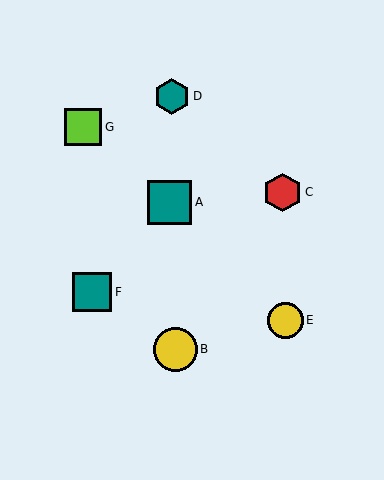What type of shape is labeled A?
Shape A is a teal square.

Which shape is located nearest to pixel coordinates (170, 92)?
The teal hexagon (labeled D) at (172, 96) is nearest to that location.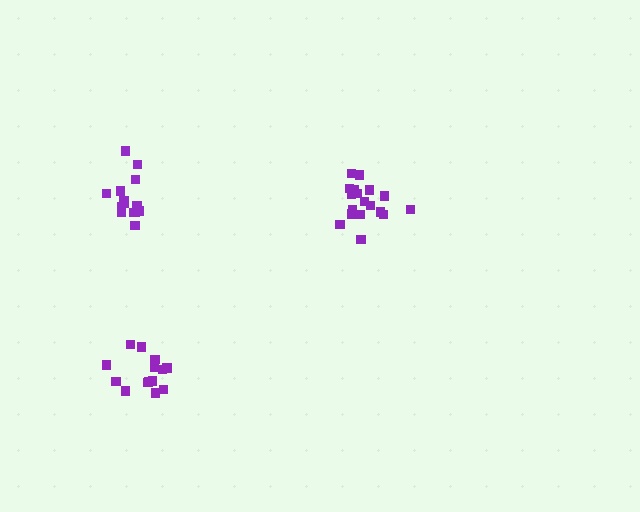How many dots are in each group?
Group 1: 14 dots, Group 2: 18 dots, Group 3: 15 dots (47 total).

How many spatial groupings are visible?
There are 3 spatial groupings.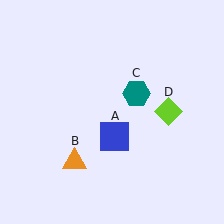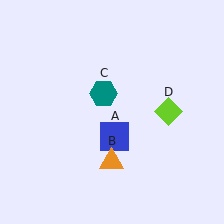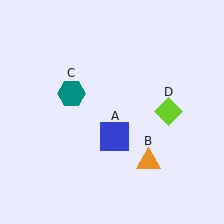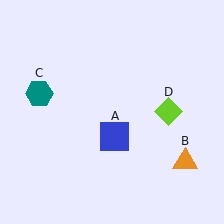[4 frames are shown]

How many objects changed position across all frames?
2 objects changed position: orange triangle (object B), teal hexagon (object C).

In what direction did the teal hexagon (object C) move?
The teal hexagon (object C) moved left.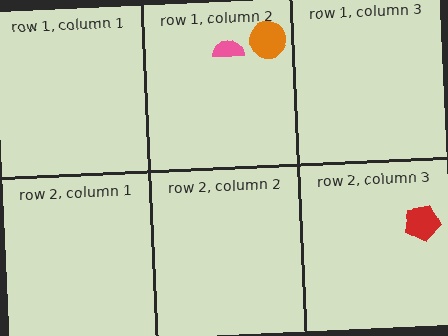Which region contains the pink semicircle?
The row 1, column 2 region.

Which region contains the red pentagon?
The row 2, column 3 region.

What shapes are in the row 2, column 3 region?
The red pentagon.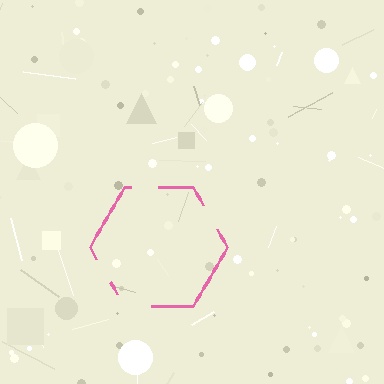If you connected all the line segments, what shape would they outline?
They would outline a hexagon.